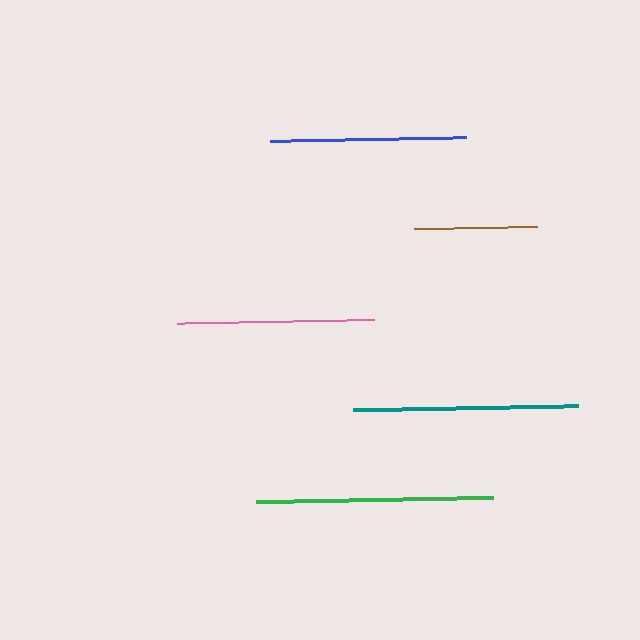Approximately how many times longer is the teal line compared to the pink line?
The teal line is approximately 1.1 times the length of the pink line.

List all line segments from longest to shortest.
From longest to shortest: green, teal, pink, blue, brown.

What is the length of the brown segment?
The brown segment is approximately 124 pixels long.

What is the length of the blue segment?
The blue segment is approximately 196 pixels long.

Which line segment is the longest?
The green line is the longest at approximately 238 pixels.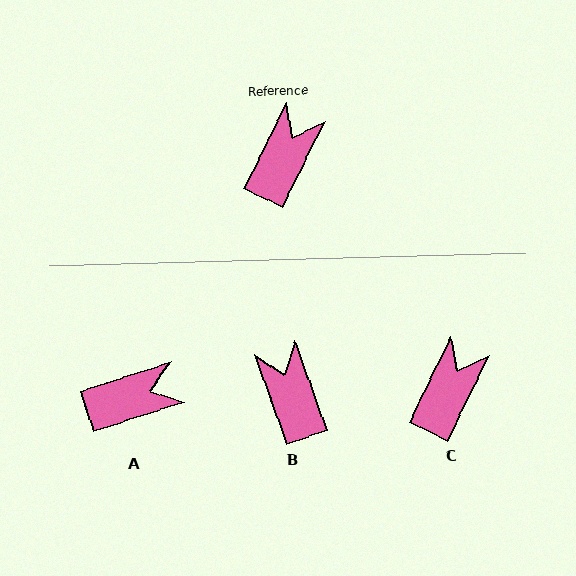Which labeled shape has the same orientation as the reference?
C.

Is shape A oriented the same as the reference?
No, it is off by about 46 degrees.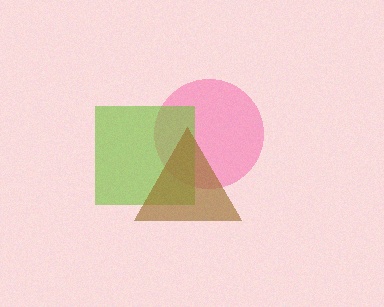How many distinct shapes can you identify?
There are 3 distinct shapes: a pink circle, a lime square, a brown triangle.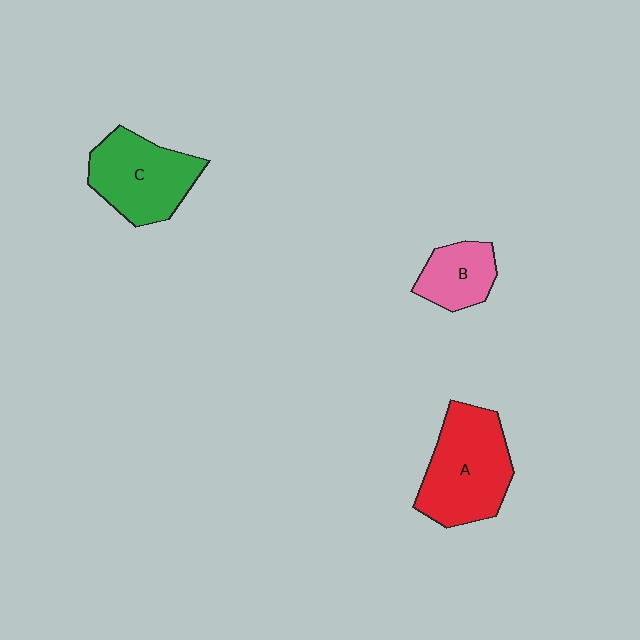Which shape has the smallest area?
Shape B (pink).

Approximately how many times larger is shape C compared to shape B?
Approximately 1.7 times.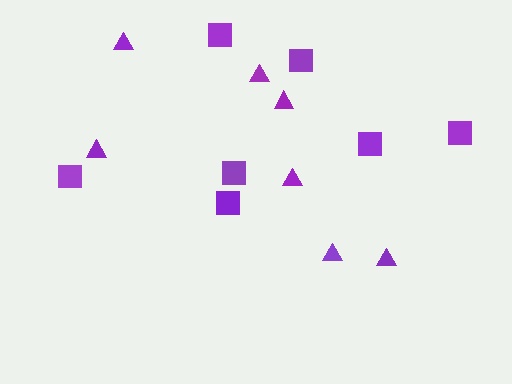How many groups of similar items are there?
There are 2 groups: one group of triangles (7) and one group of squares (7).